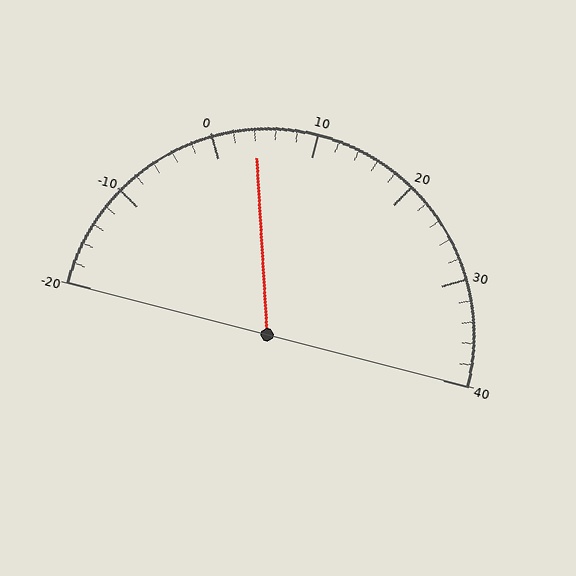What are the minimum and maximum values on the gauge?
The gauge ranges from -20 to 40.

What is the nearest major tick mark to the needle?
The nearest major tick mark is 0.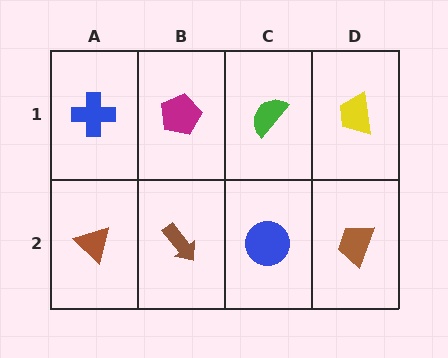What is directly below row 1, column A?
A brown triangle.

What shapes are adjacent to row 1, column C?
A blue circle (row 2, column C), a magenta pentagon (row 1, column B), a yellow trapezoid (row 1, column D).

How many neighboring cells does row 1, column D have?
2.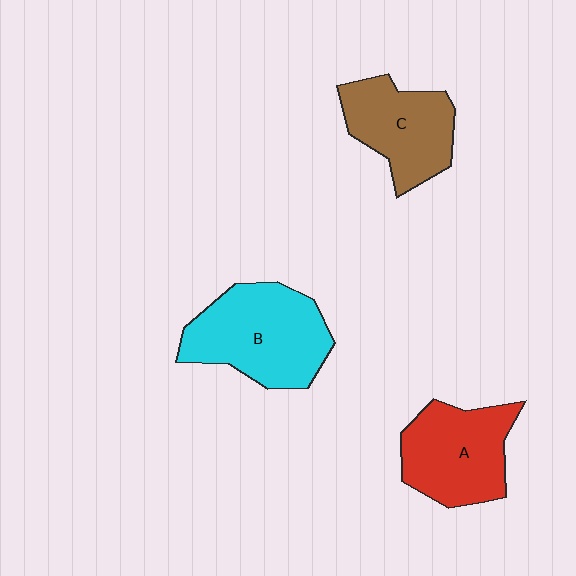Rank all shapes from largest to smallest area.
From largest to smallest: B (cyan), A (red), C (brown).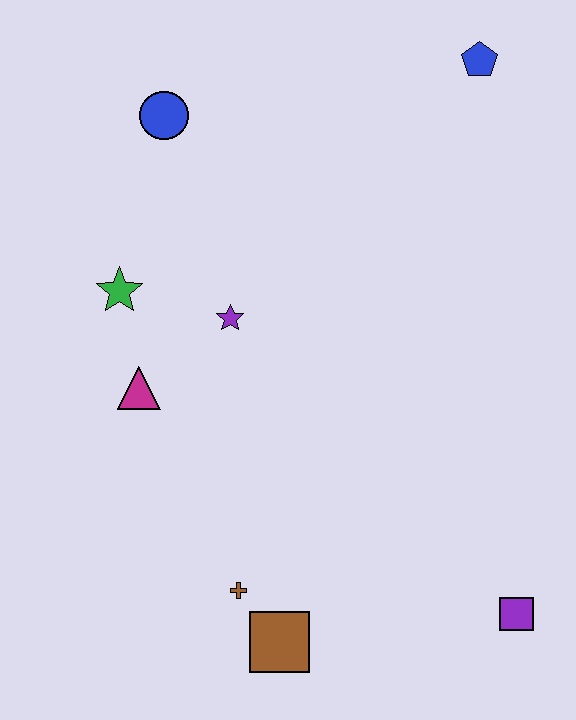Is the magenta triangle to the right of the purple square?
No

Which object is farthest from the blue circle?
The purple square is farthest from the blue circle.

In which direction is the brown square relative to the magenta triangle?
The brown square is below the magenta triangle.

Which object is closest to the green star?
The magenta triangle is closest to the green star.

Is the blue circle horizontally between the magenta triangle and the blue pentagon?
Yes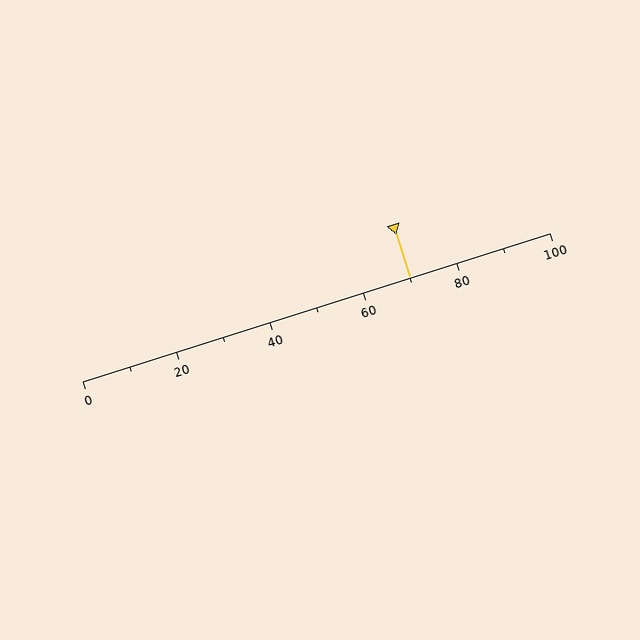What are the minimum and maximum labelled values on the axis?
The axis runs from 0 to 100.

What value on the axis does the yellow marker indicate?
The marker indicates approximately 70.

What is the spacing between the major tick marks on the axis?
The major ticks are spaced 20 apart.